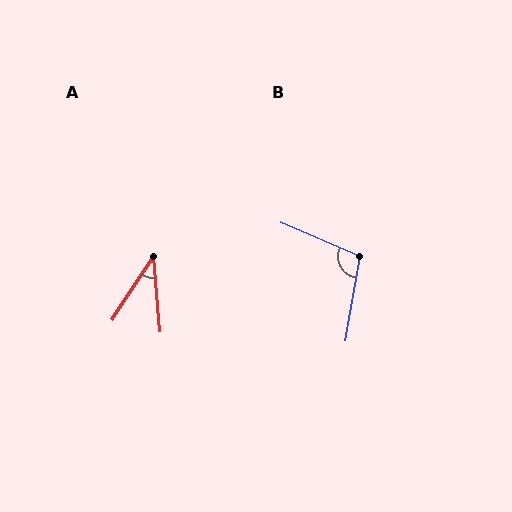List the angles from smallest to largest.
A (38°), B (103°).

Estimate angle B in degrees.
Approximately 103 degrees.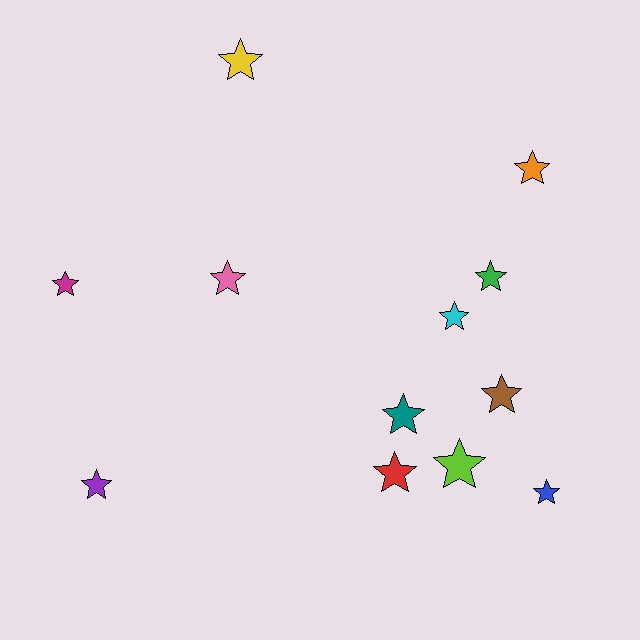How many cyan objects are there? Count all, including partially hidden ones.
There is 1 cyan object.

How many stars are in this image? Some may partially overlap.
There are 12 stars.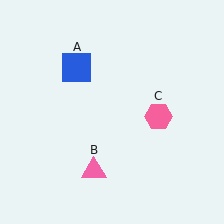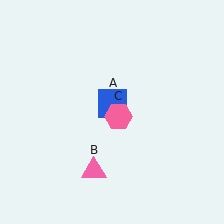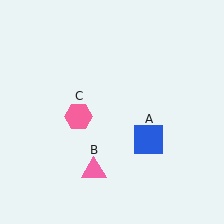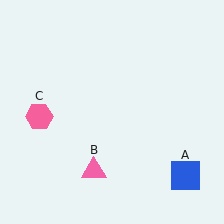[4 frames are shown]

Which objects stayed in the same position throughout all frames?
Pink triangle (object B) remained stationary.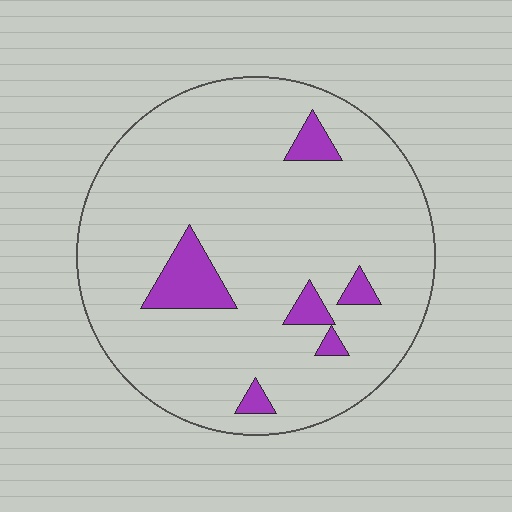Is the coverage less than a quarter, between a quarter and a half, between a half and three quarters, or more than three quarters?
Less than a quarter.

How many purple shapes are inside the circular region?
6.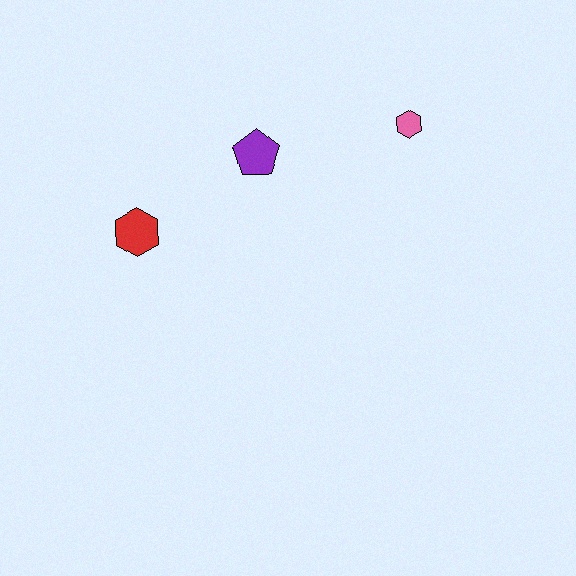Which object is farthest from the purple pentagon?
The pink hexagon is farthest from the purple pentagon.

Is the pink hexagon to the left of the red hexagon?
No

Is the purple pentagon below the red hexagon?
No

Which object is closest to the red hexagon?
The purple pentagon is closest to the red hexagon.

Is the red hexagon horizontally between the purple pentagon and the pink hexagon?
No